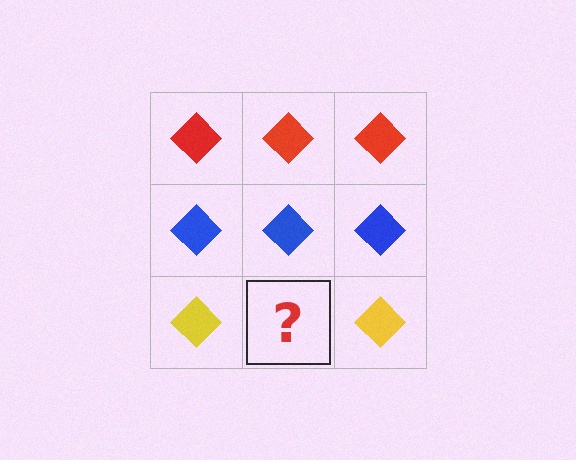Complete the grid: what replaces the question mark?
The question mark should be replaced with a yellow diamond.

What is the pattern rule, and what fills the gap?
The rule is that each row has a consistent color. The gap should be filled with a yellow diamond.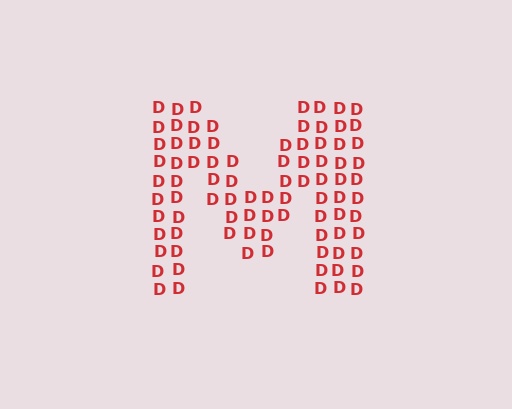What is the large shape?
The large shape is the letter M.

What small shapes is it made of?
It is made of small letter D's.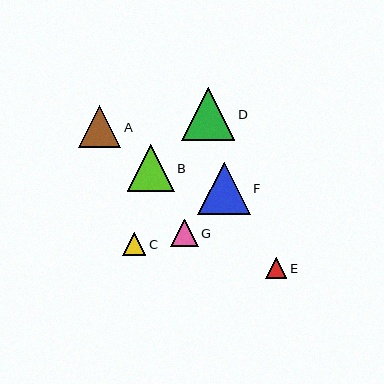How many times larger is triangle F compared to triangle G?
Triangle F is approximately 1.9 times the size of triangle G.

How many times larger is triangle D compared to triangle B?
Triangle D is approximately 1.1 times the size of triangle B.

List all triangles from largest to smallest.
From largest to smallest: D, F, B, A, G, C, E.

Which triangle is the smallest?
Triangle E is the smallest with a size of approximately 22 pixels.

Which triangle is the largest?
Triangle D is the largest with a size of approximately 53 pixels.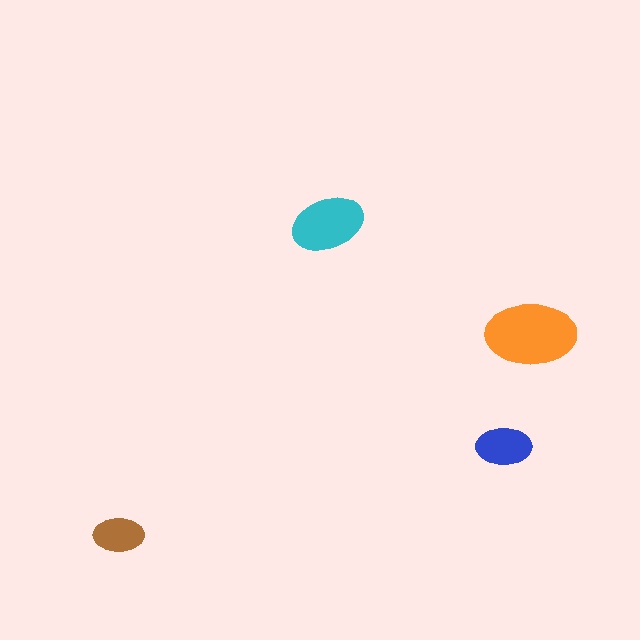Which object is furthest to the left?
The brown ellipse is leftmost.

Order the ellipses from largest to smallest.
the orange one, the cyan one, the blue one, the brown one.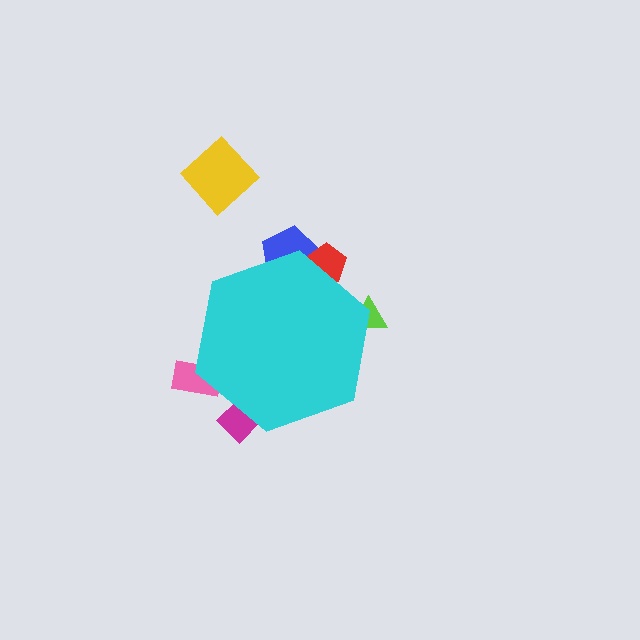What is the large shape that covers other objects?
A cyan hexagon.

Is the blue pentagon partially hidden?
Yes, the blue pentagon is partially hidden behind the cyan hexagon.